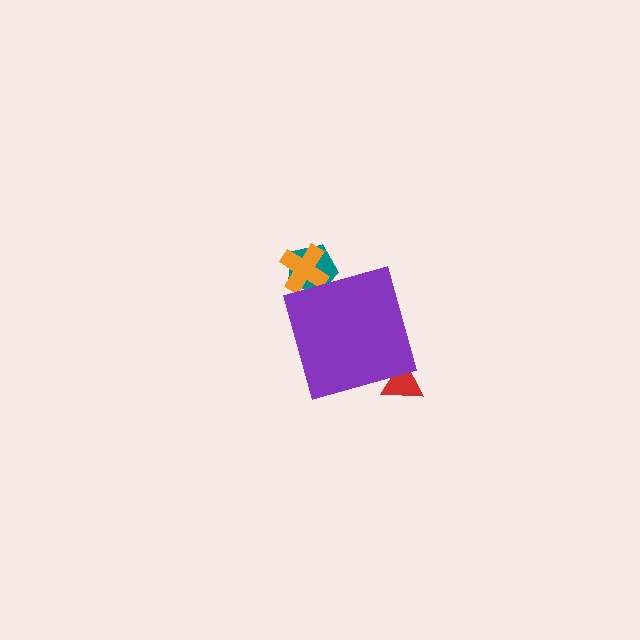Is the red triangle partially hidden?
Yes, the red triangle is partially hidden behind the purple diamond.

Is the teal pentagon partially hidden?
Yes, the teal pentagon is partially hidden behind the purple diamond.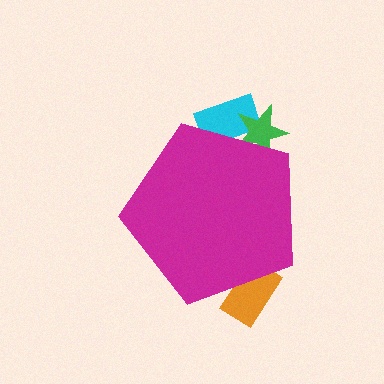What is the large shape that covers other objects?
A magenta pentagon.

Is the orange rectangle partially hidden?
Yes, the orange rectangle is partially hidden behind the magenta pentagon.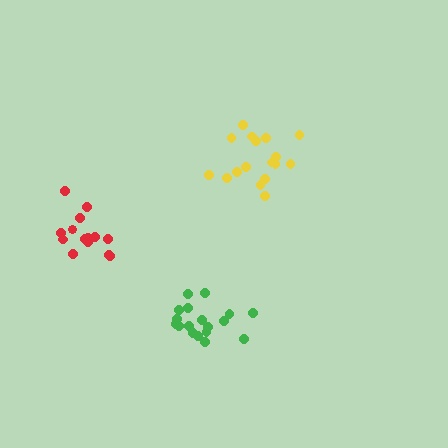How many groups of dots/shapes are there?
There are 3 groups.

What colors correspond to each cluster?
The clusters are colored: yellow, red, green.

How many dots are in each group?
Group 1: 17 dots, Group 2: 14 dots, Group 3: 18 dots (49 total).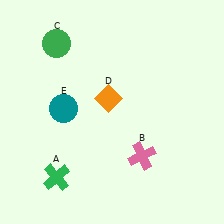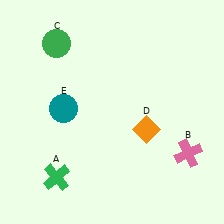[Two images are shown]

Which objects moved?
The objects that moved are: the pink cross (B), the orange diamond (D).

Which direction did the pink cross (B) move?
The pink cross (B) moved right.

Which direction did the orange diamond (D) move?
The orange diamond (D) moved right.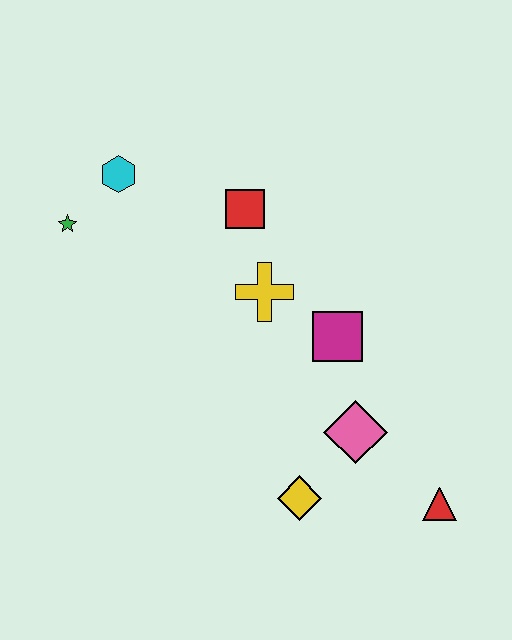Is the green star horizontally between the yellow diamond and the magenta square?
No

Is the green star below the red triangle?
No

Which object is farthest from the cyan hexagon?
The red triangle is farthest from the cyan hexagon.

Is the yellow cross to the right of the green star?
Yes